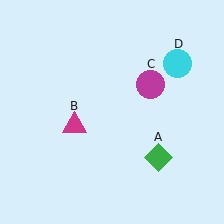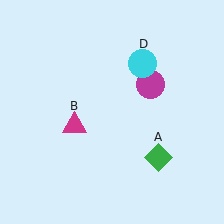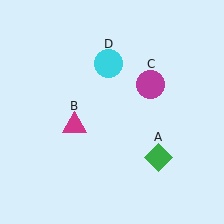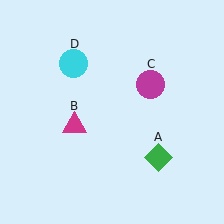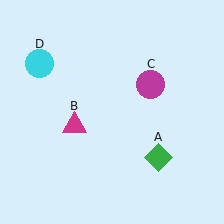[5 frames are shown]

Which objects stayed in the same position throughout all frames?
Green diamond (object A) and magenta triangle (object B) and magenta circle (object C) remained stationary.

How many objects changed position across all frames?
1 object changed position: cyan circle (object D).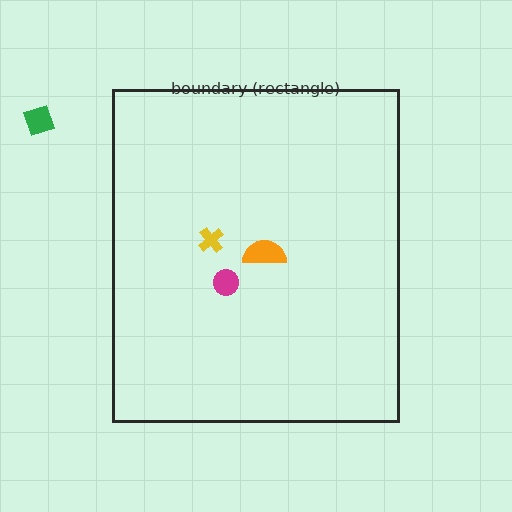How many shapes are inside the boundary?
3 inside, 1 outside.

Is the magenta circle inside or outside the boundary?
Inside.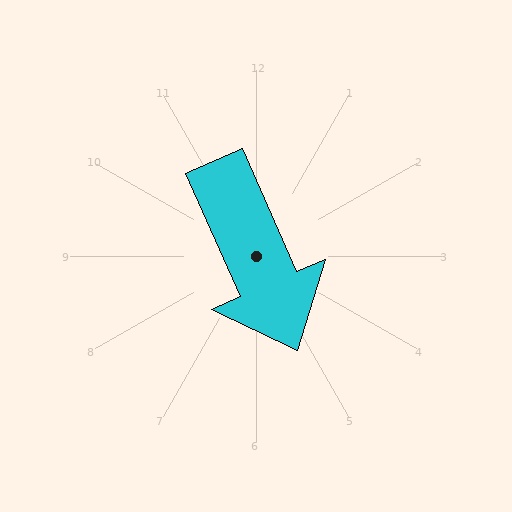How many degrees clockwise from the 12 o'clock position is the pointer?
Approximately 156 degrees.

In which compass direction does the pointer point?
Southeast.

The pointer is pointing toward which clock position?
Roughly 5 o'clock.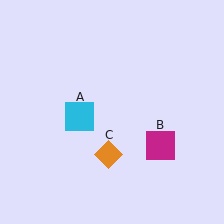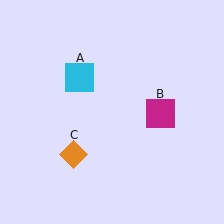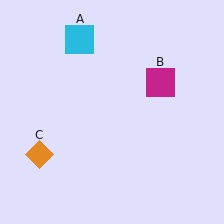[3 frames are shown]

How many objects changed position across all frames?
3 objects changed position: cyan square (object A), magenta square (object B), orange diamond (object C).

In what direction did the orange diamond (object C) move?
The orange diamond (object C) moved left.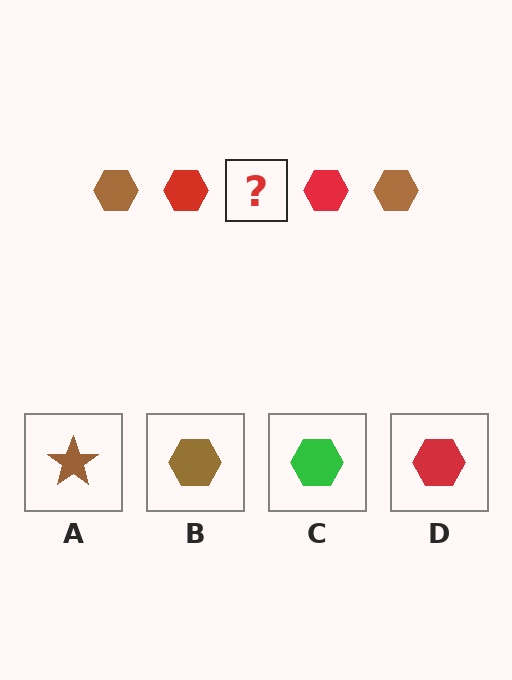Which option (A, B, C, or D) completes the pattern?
B.